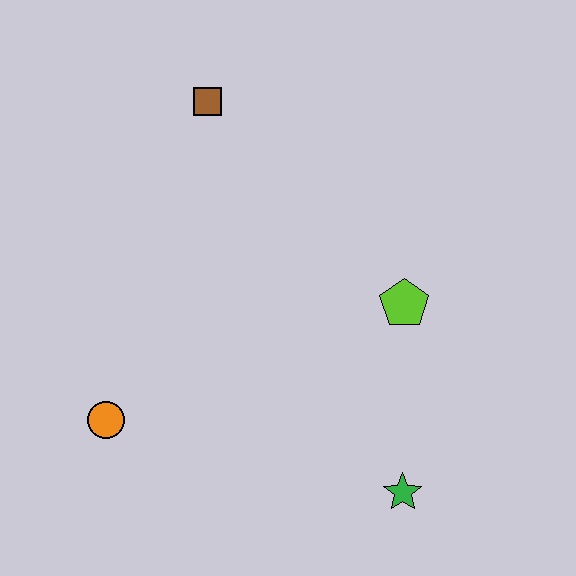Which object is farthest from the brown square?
The green star is farthest from the brown square.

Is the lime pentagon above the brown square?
No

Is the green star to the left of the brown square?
No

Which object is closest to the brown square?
The lime pentagon is closest to the brown square.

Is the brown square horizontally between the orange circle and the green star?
Yes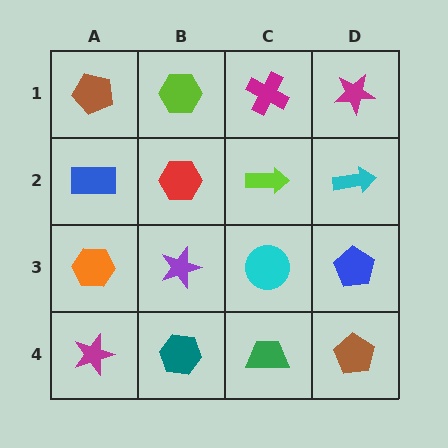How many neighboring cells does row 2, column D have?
3.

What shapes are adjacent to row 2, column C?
A magenta cross (row 1, column C), a cyan circle (row 3, column C), a red hexagon (row 2, column B), a cyan arrow (row 2, column D).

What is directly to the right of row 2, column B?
A lime arrow.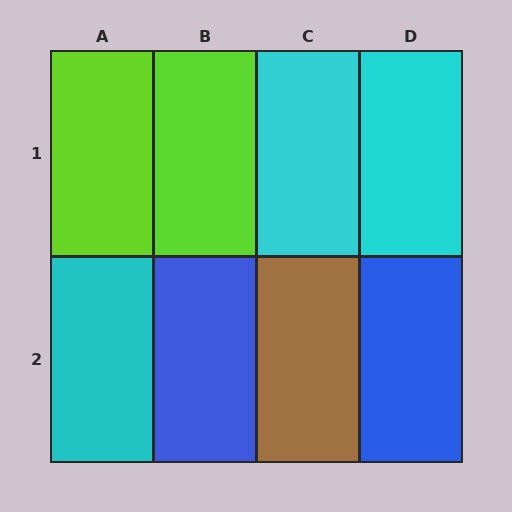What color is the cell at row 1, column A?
Lime.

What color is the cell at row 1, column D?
Cyan.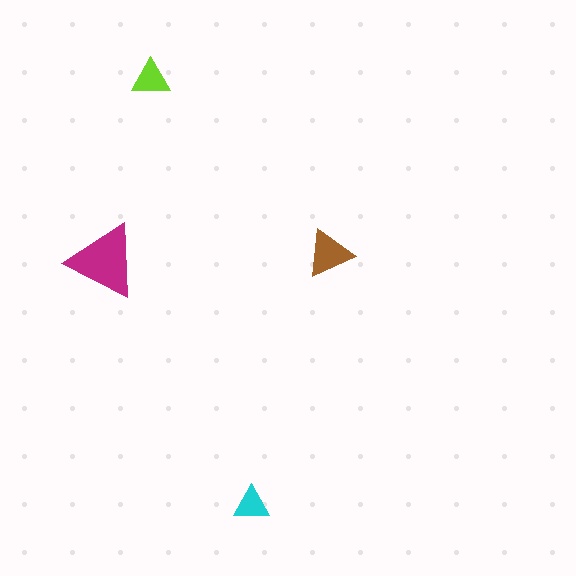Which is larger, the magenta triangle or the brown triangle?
The magenta one.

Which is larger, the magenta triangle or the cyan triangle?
The magenta one.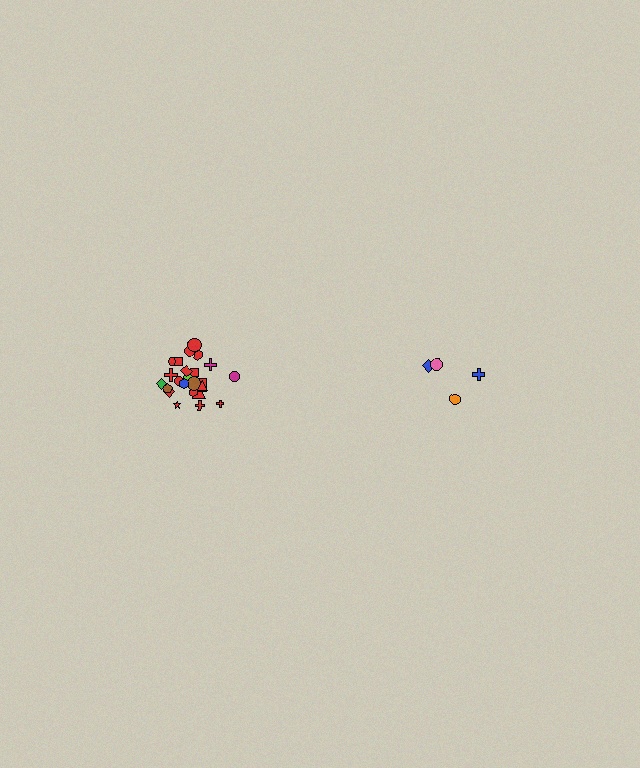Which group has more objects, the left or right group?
The left group.